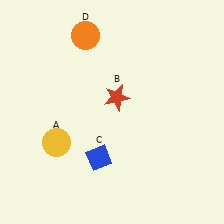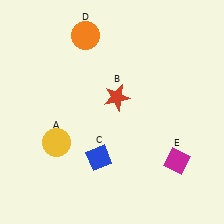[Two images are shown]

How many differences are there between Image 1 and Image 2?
There is 1 difference between the two images.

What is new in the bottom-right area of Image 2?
A magenta diamond (E) was added in the bottom-right area of Image 2.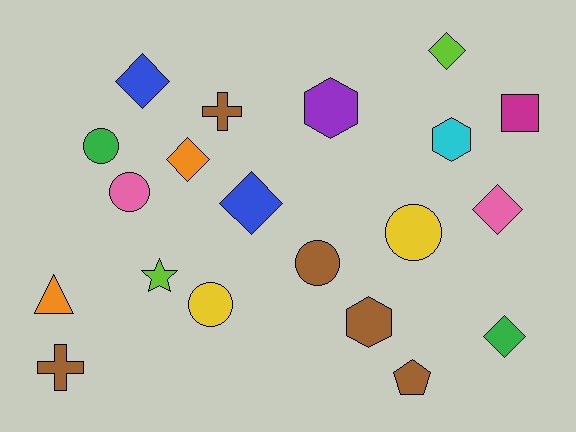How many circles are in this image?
There are 5 circles.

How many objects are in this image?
There are 20 objects.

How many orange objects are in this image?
There are 2 orange objects.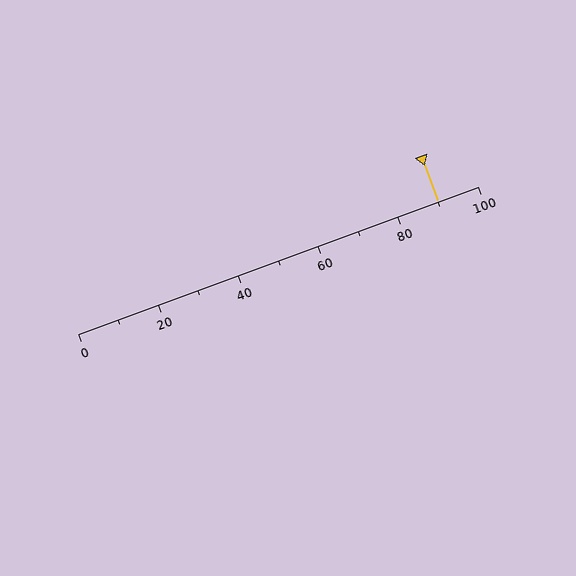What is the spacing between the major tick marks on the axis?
The major ticks are spaced 20 apart.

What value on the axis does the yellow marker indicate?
The marker indicates approximately 90.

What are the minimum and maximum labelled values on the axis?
The axis runs from 0 to 100.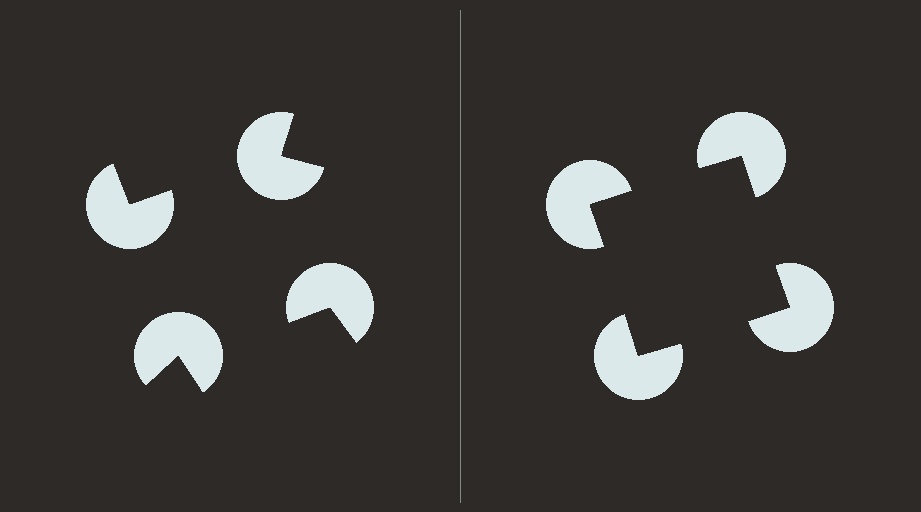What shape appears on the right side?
An illusory square.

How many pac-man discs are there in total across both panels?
8 — 4 on each side.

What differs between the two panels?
The pac-man discs are positioned identically on both sides; only the wedge orientations differ. On the right they align to a square; on the left they are misaligned.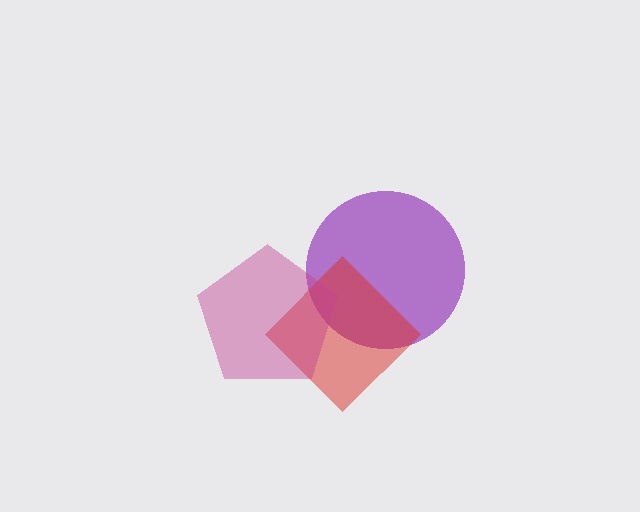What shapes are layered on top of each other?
The layered shapes are: a purple circle, a red diamond, a magenta pentagon.